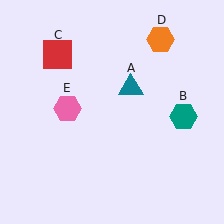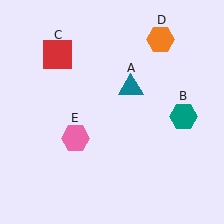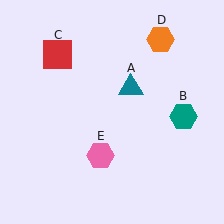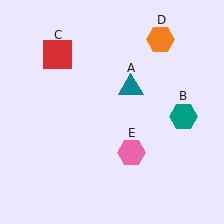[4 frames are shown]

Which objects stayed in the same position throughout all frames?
Teal triangle (object A) and teal hexagon (object B) and red square (object C) and orange hexagon (object D) remained stationary.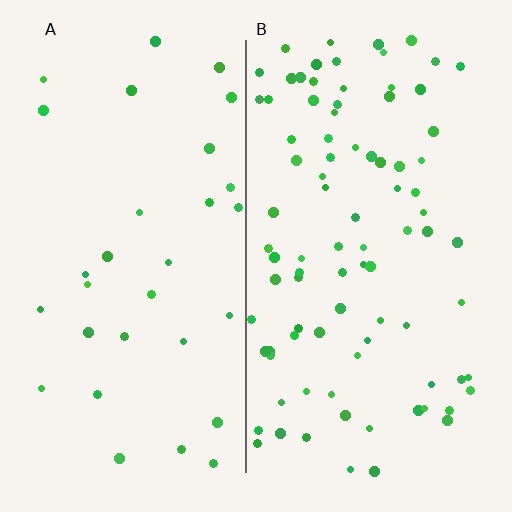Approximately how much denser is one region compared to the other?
Approximately 2.9× — region B over region A.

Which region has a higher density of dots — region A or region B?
B (the right).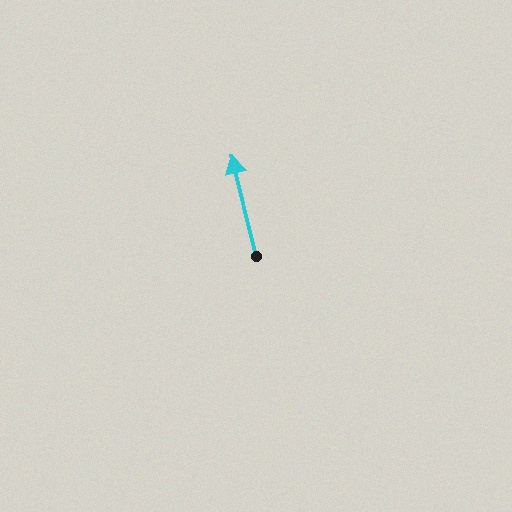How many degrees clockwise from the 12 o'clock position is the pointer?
Approximately 346 degrees.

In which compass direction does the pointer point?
North.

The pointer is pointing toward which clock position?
Roughly 12 o'clock.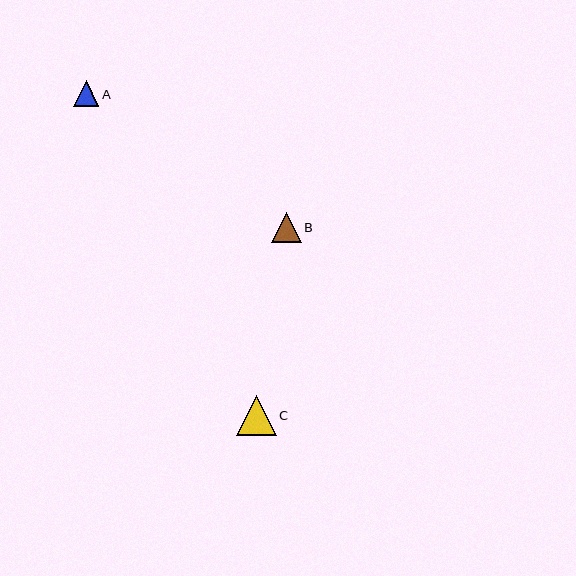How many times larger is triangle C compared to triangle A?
Triangle C is approximately 1.5 times the size of triangle A.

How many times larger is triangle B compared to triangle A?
Triangle B is approximately 1.2 times the size of triangle A.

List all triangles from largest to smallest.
From largest to smallest: C, B, A.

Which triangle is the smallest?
Triangle A is the smallest with a size of approximately 26 pixels.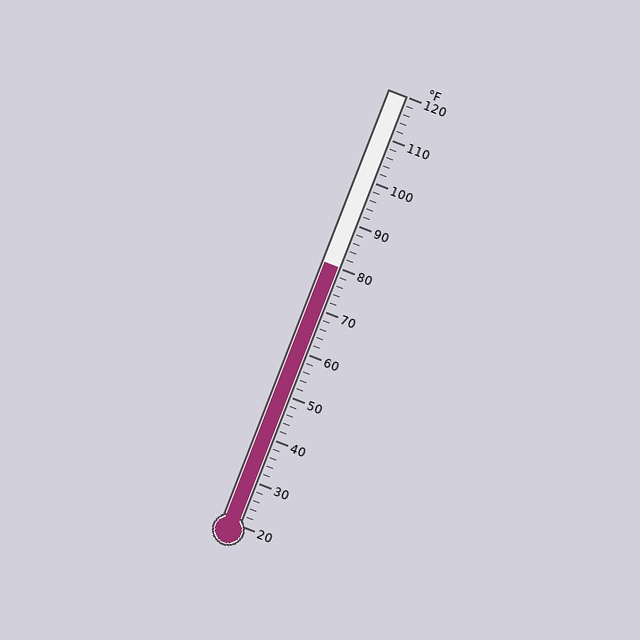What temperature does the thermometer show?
The thermometer shows approximately 80°F.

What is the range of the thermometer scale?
The thermometer scale ranges from 20°F to 120°F.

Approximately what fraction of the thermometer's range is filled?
The thermometer is filled to approximately 60% of its range.